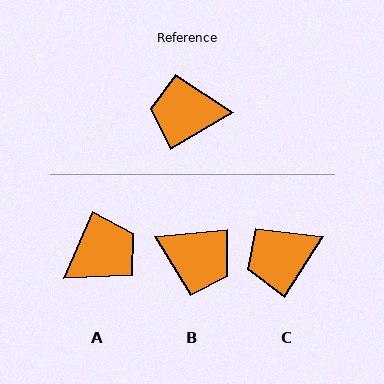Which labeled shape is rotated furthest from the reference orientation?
B, about 155 degrees away.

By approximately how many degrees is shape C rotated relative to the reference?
Approximately 27 degrees counter-clockwise.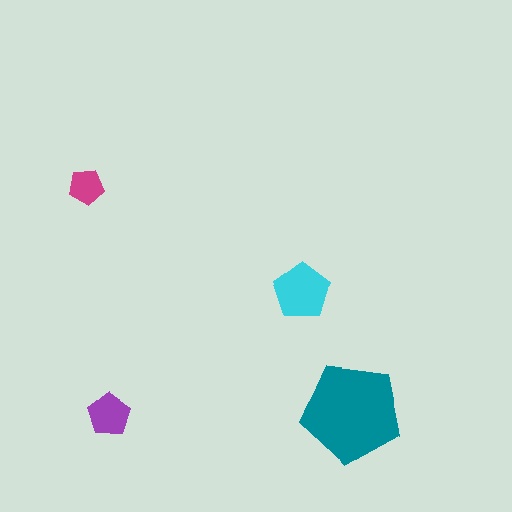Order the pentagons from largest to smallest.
the teal one, the cyan one, the purple one, the magenta one.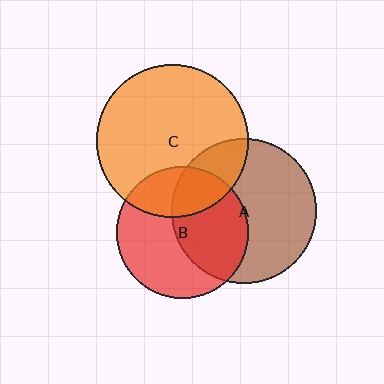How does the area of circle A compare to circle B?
Approximately 1.2 times.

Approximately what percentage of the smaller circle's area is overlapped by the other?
Approximately 45%.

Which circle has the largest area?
Circle C (orange).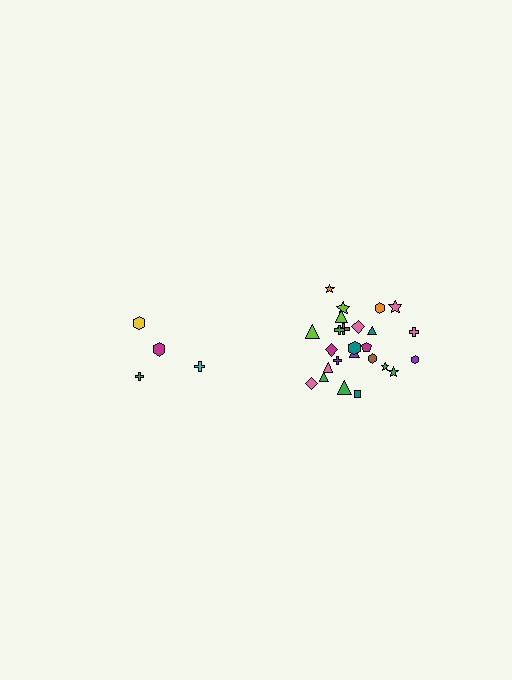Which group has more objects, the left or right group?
The right group.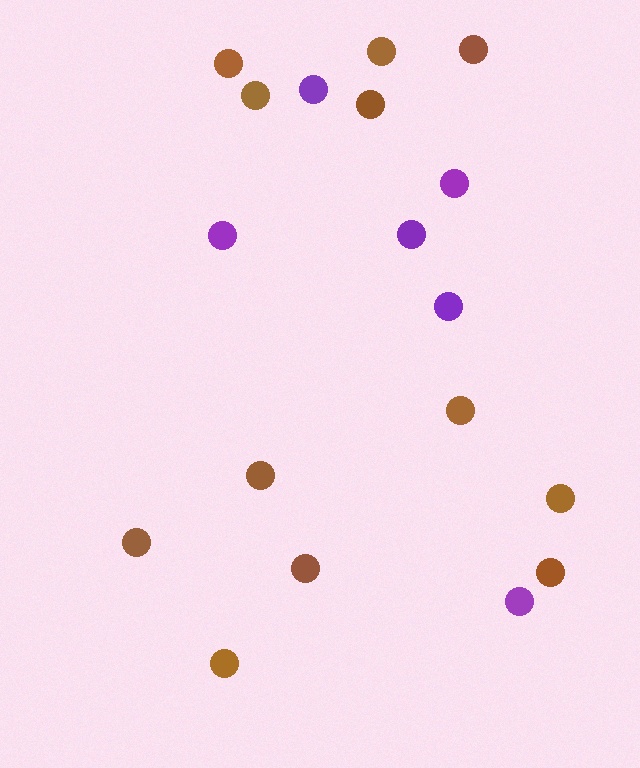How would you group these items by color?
There are 2 groups: one group of purple circles (6) and one group of brown circles (12).